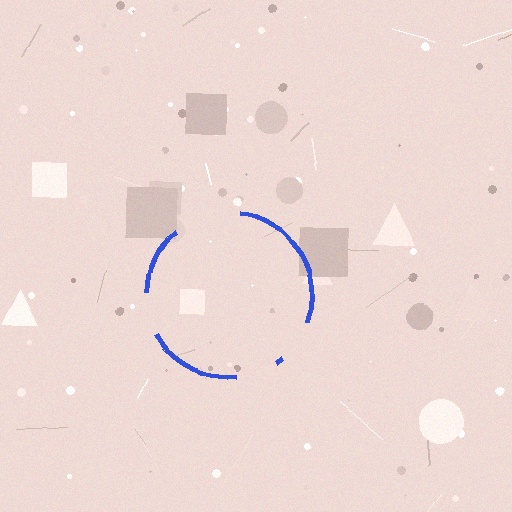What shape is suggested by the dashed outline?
The dashed outline suggests a circle.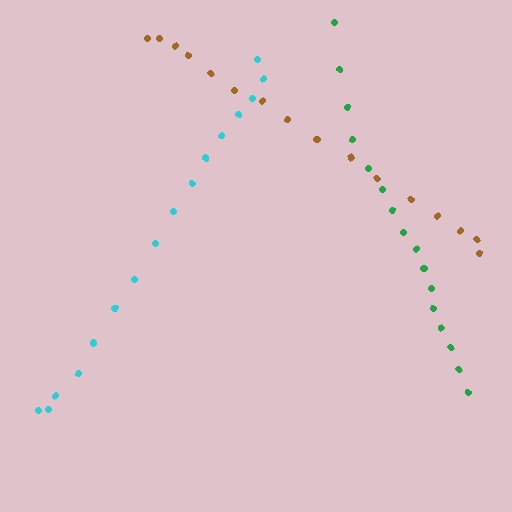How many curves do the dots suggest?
There are 3 distinct paths.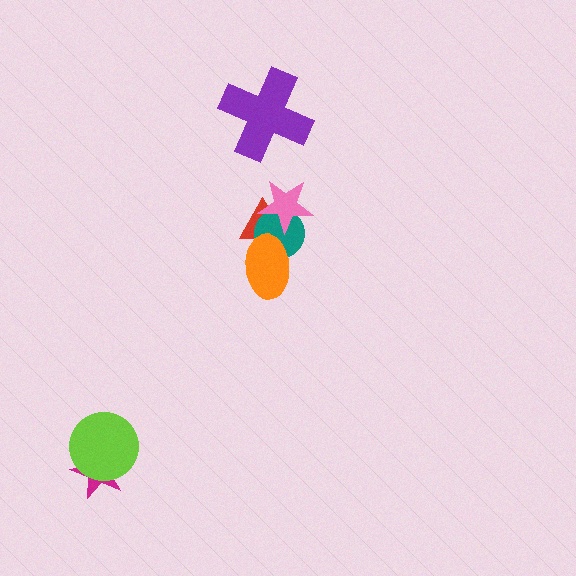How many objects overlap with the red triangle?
3 objects overlap with the red triangle.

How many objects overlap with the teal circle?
3 objects overlap with the teal circle.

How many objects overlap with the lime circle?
1 object overlaps with the lime circle.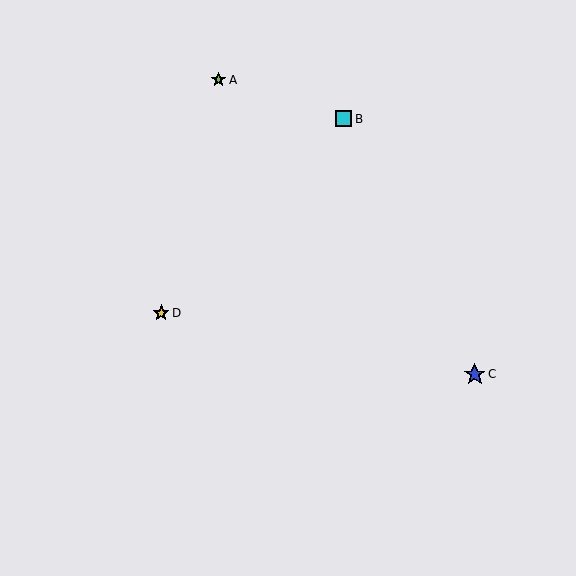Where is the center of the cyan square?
The center of the cyan square is at (343, 119).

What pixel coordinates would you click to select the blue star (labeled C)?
Click at (475, 374) to select the blue star C.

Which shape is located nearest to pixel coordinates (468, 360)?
The blue star (labeled C) at (475, 374) is nearest to that location.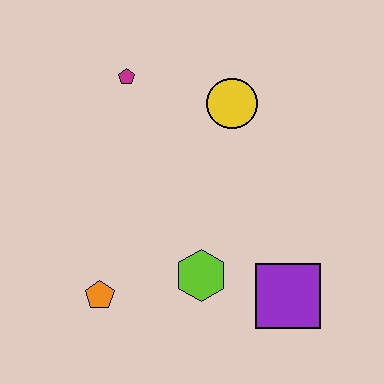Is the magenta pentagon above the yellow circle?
Yes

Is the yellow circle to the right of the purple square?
No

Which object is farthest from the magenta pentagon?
The purple square is farthest from the magenta pentagon.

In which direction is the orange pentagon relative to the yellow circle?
The orange pentagon is below the yellow circle.